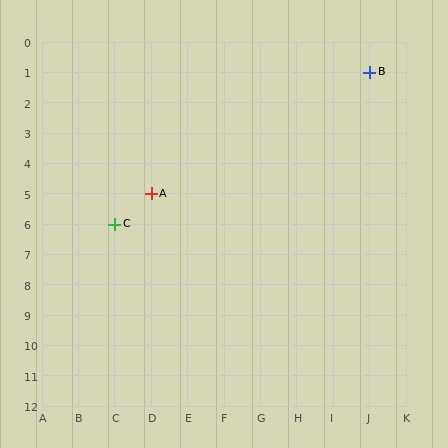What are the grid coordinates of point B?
Point B is at grid coordinates (J, 1).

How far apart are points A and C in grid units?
Points A and C are 1 column and 1 row apart (about 1.4 grid units diagonally).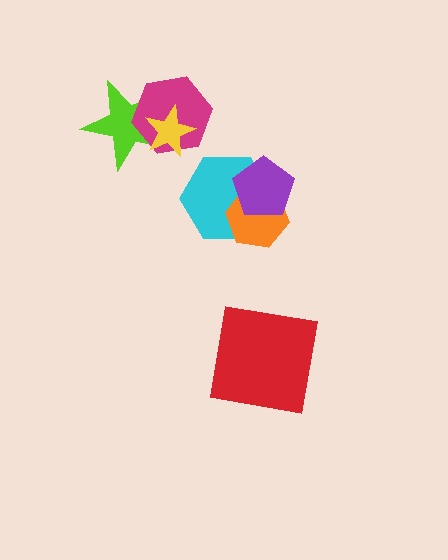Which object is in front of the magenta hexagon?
The yellow star is in front of the magenta hexagon.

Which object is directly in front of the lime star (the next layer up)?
The magenta hexagon is directly in front of the lime star.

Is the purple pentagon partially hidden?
No, no other shape covers it.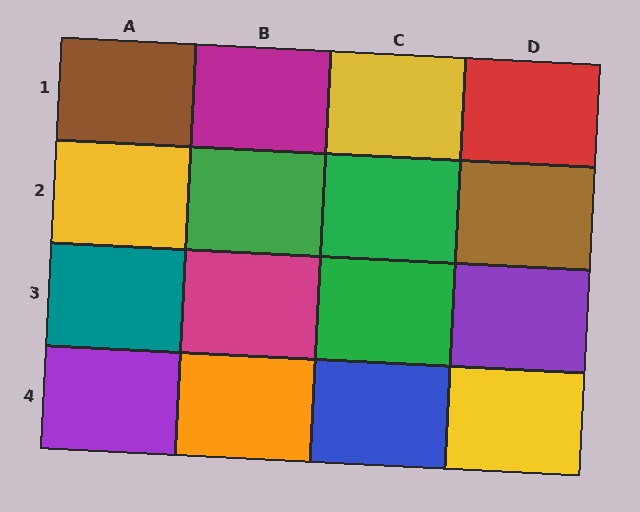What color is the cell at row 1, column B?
Magenta.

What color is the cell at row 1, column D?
Red.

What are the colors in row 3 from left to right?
Teal, magenta, green, purple.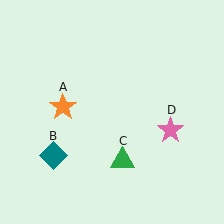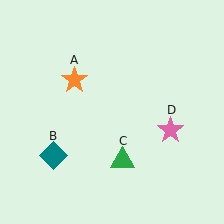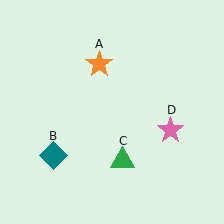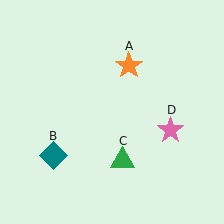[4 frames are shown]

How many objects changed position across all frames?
1 object changed position: orange star (object A).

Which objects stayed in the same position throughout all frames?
Teal diamond (object B) and green triangle (object C) and pink star (object D) remained stationary.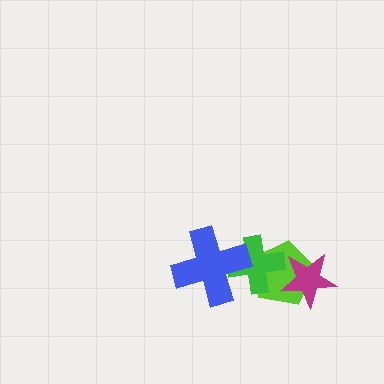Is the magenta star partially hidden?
No, no other shape covers it.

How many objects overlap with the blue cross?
1 object overlaps with the blue cross.